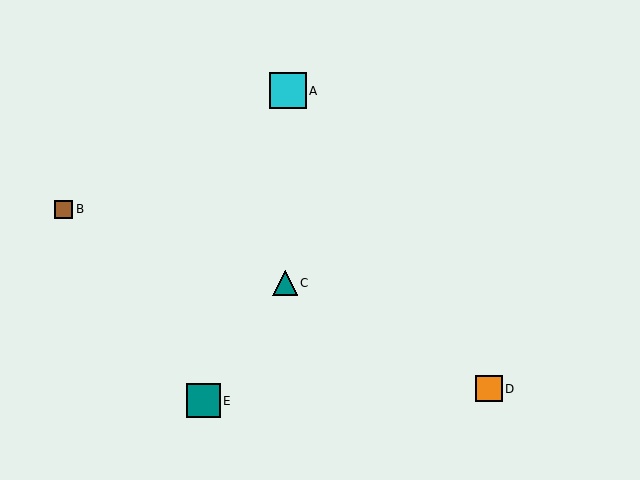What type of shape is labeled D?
Shape D is an orange square.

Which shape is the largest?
The cyan square (labeled A) is the largest.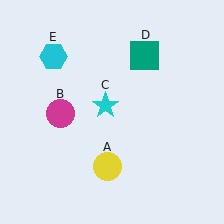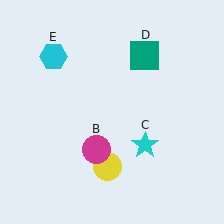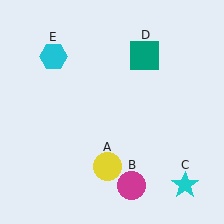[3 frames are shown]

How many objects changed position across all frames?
2 objects changed position: magenta circle (object B), cyan star (object C).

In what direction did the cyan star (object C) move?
The cyan star (object C) moved down and to the right.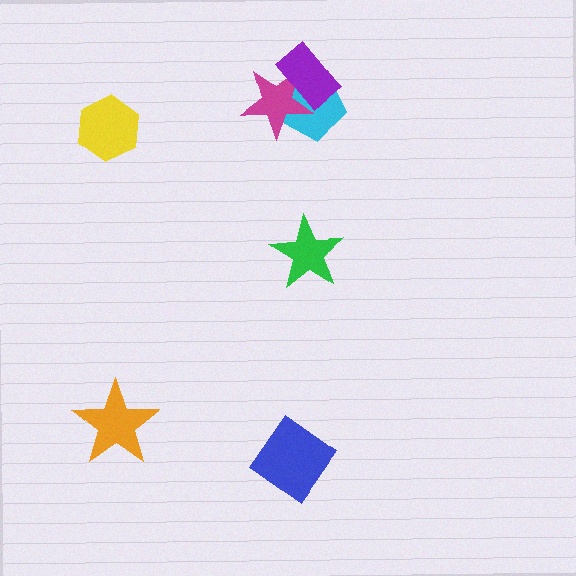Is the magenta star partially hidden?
Yes, it is partially covered by another shape.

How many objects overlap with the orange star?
0 objects overlap with the orange star.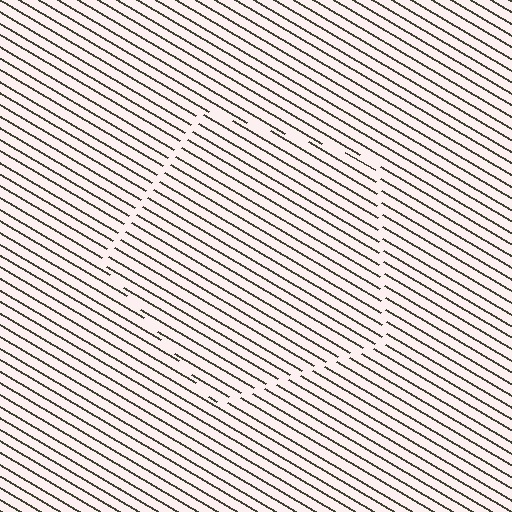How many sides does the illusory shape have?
5 sides — the line-ends trace a pentagon.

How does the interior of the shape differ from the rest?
The interior of the shape contains the same grating, shifted by half a period — the contour is defined by the phase discontinuity where line-ends from the inner and outer gratings abut.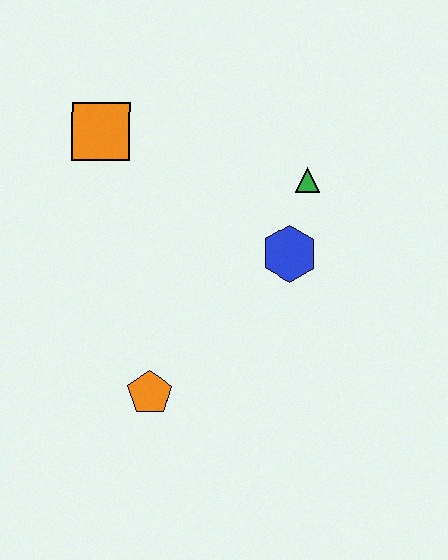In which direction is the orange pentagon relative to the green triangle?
The orange pentagon is below the green triangle.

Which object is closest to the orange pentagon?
The blue hexagon is closest to the orange pentagon.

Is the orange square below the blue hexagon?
No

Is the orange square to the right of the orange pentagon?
No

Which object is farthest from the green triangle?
The orange pentagon is farthest from the green triangle.